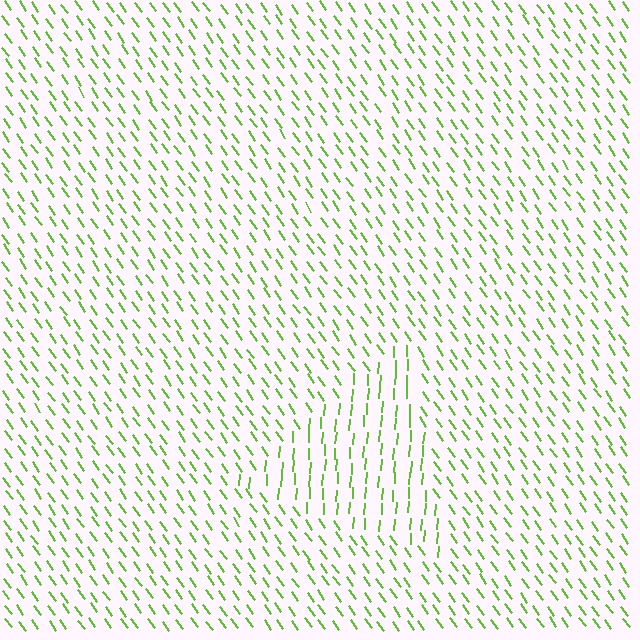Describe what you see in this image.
The image is filled with small lime line segments. A triangle region in the image has lines oriented differently from the surrounding lines, creating a visible texture boundary.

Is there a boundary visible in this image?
Yes, there is a texture boundary formed by a change in line orientation.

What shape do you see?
I see a triangle.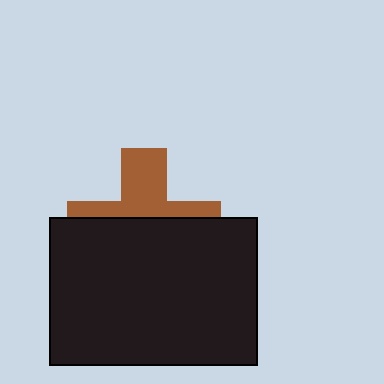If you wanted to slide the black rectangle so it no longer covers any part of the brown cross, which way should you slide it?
Slide it down — that is the most direct way to separate the two shapes.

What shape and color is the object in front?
The object in front is a black rectangle.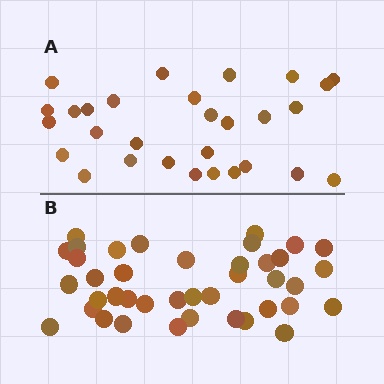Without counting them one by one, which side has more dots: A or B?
Region B (the bottom region) has more dots.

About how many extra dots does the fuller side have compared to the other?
Region B has roughly 12 or so more dots than region A.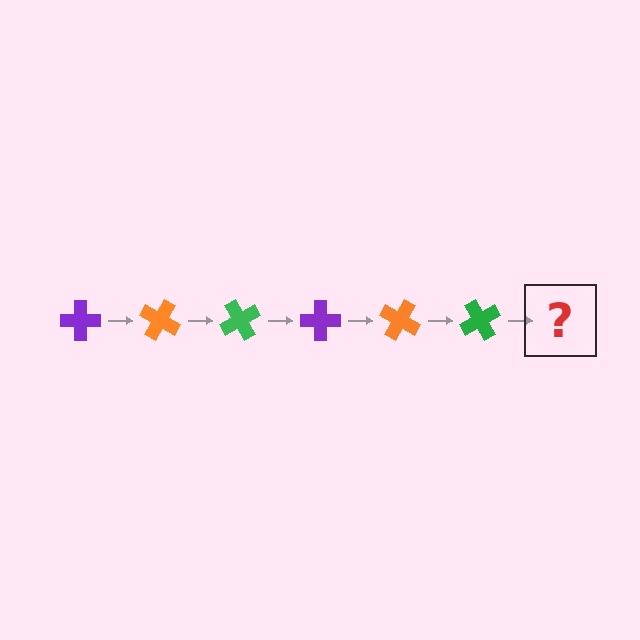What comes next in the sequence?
The next element should be a purple cross, rotated 180 degrees from the start.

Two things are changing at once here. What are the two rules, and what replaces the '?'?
The two rules are that it rotates 30 degrees each step and the color cycles through purple, orange, and green. The '?' should be a purple cross, rotated 180 degrees from the start.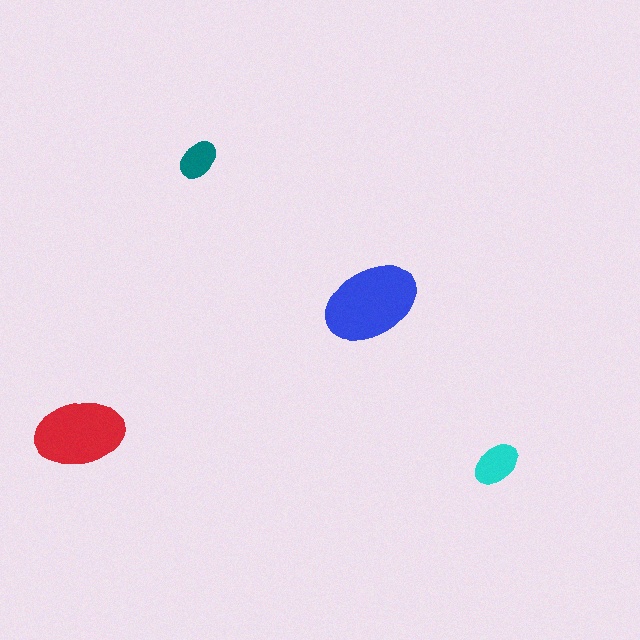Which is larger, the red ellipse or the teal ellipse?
The red one.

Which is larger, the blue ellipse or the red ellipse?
The blue one.